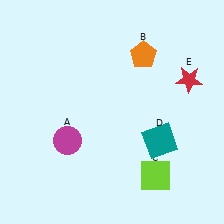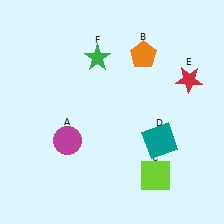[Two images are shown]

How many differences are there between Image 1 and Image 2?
There is 1 difference between the two images.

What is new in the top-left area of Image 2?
A green star (F) was added in the top-left area of Image 2.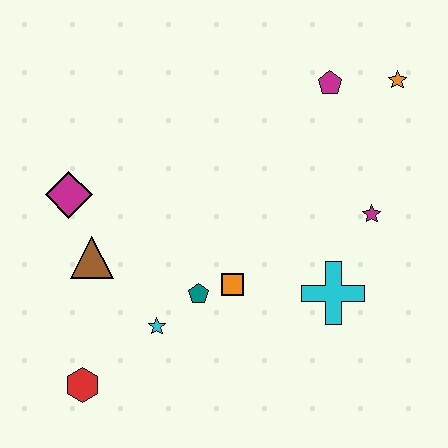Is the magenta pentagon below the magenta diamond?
No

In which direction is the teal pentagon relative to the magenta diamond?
The teal pentagon is to the right of the magenta diamond.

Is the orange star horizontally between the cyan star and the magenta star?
No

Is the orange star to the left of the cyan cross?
No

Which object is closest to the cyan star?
The teal pentagon is closest to the cyan star.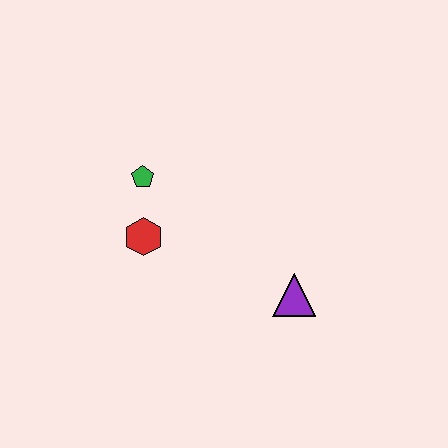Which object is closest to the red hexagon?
The green pentagon is closest to the red hexagon.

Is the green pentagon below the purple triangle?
No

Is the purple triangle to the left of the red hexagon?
No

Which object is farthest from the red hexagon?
The purple triangle is farthest from the red hexagon.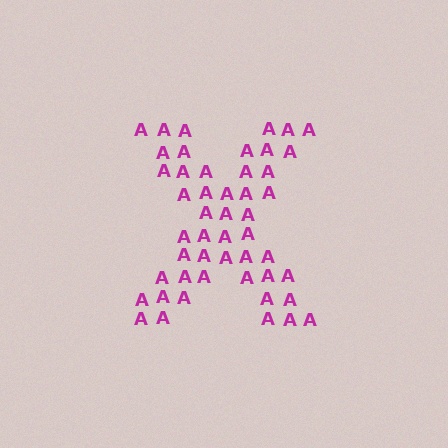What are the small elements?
The small elements are letter A's.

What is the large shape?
The large shape is the letter X.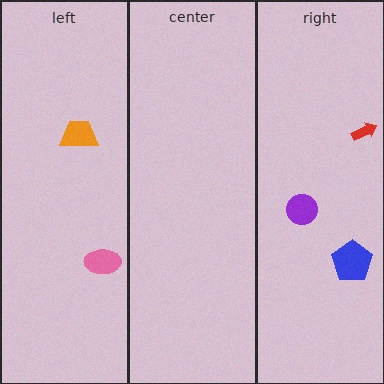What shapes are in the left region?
The orange trapezoid, the pink ellipse.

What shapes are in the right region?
The purple circle, the red arrow, the blue pentagon.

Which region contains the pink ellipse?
The left region.